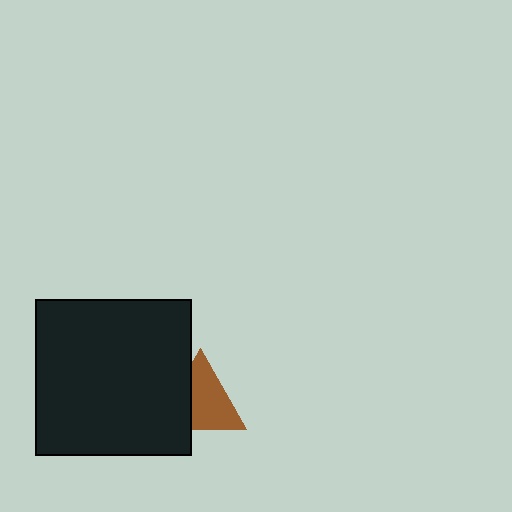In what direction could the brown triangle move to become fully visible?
The brown triangle could move right. That would shift it out from behind the black square entirely.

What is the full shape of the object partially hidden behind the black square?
The partially hidden object is a brown triangle.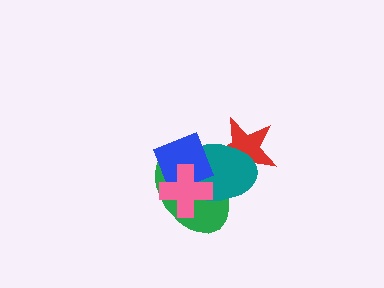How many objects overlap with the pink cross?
3 objects overlap with the pink cross.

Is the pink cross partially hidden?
No, no other shape covers it.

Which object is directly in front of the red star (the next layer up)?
The green ellipse is directly in front of the red star.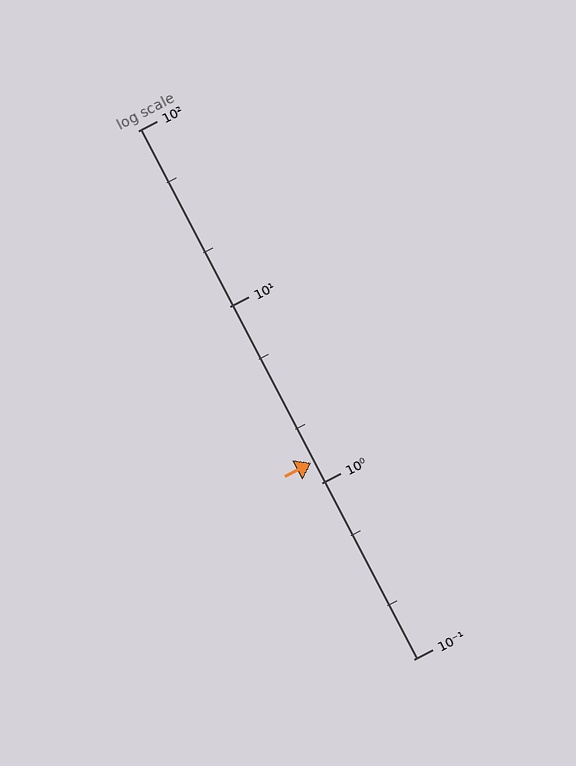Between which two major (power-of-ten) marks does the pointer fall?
The pointer is between 1 and 10.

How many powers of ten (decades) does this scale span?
The scale spans 3 decades, from 0.1 to 100.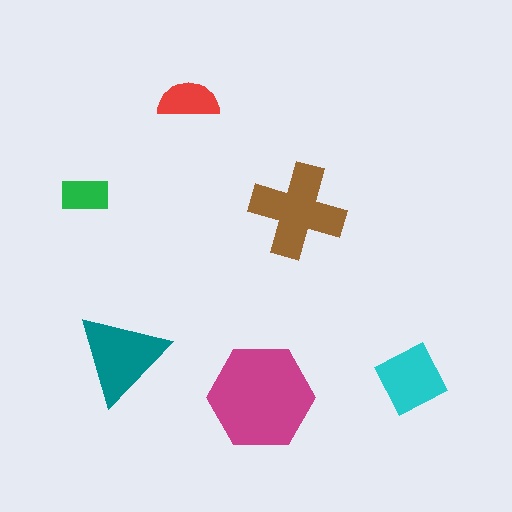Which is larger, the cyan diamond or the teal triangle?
The teal triangle.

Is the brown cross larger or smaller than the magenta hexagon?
Smaller.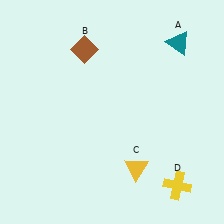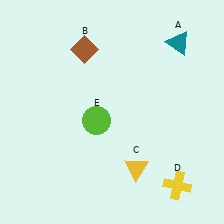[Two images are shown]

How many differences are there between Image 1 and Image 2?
There is 1 difference between the two images.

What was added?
A lime circle (E) was added in Image 2.